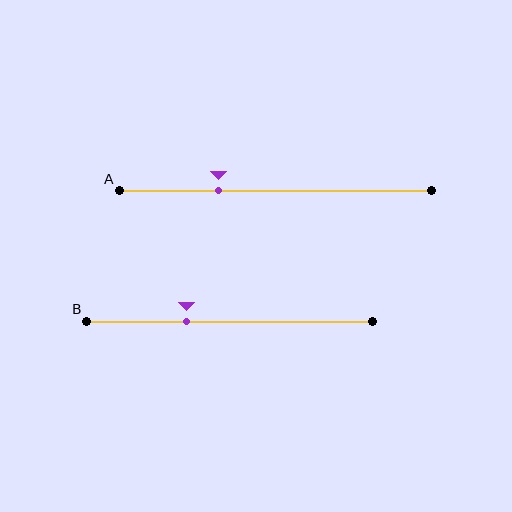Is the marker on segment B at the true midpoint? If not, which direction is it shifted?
No, the marker on segment B is shifted to the left by about 15% of the segment length.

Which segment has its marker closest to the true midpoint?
Segment B has its marker closest to the true midpoint.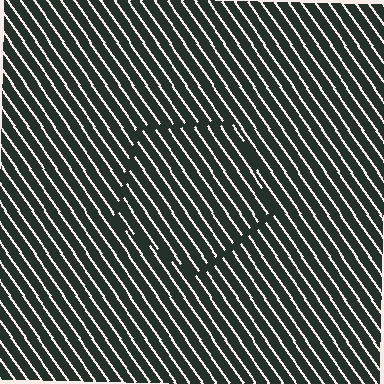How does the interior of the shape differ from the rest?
The interior of the shape contains the same grating, shifted by half a period — the contour is defined by the phase discontinuity where line-ends from the inner and outer gratings abut.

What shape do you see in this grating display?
An illusory pentagon. The interior of the shape contains the same grating, shifted by half a period — the contour is defined by the phase discontinuity where line-ends from the inner and outer gratings abut.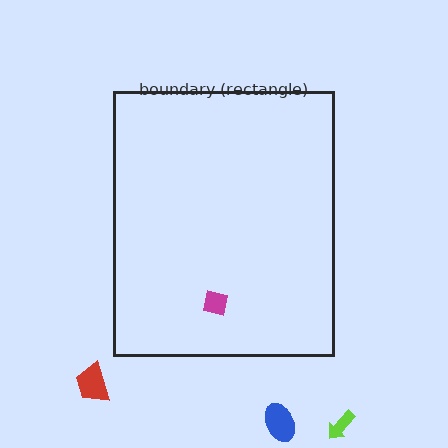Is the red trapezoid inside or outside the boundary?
Outside.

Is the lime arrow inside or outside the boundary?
Outside.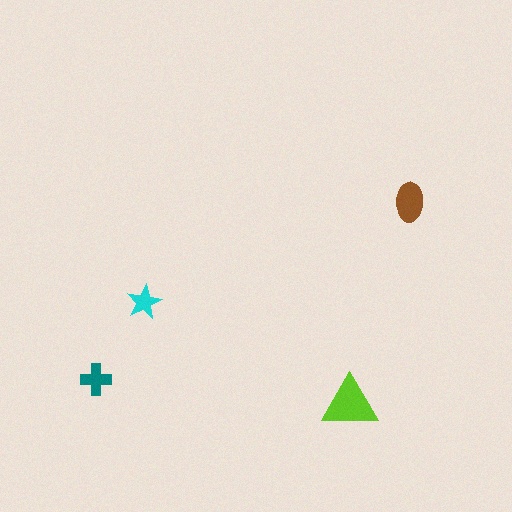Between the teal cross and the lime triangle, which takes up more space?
The lime triangle.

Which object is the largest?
The lime triangle.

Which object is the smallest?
The cyan star.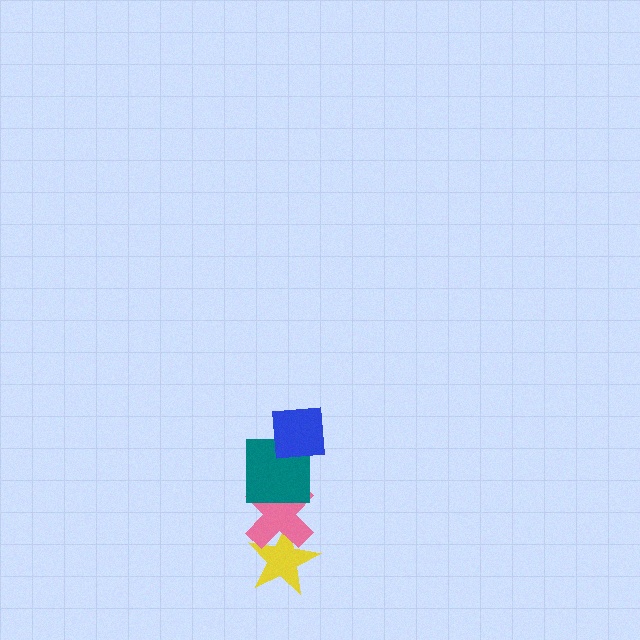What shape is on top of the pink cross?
The teal square is on top of the pink cross.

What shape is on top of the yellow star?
The pink cross is on top of the yellow star.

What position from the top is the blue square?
The blue square is 1st from the top.